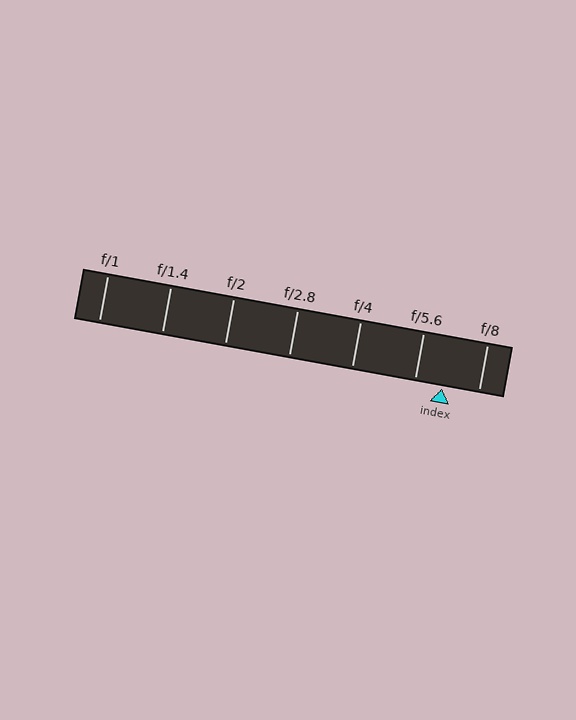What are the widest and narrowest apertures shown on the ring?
The widest aperture shown is f/1 and the narrowest is f/8.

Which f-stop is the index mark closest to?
The index mark is closest to f/5.6.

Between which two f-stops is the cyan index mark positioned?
The index mark is between f/5.6 and f/8.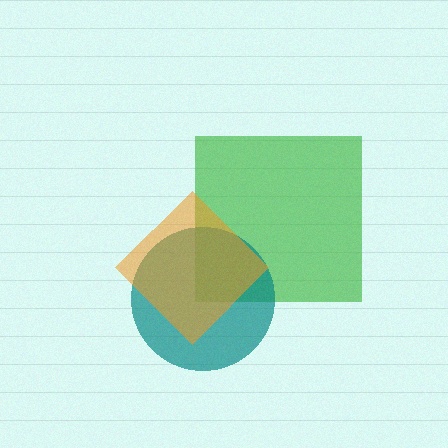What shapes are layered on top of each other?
The layered shapes are: a green square, a teal circle, an orange diamond.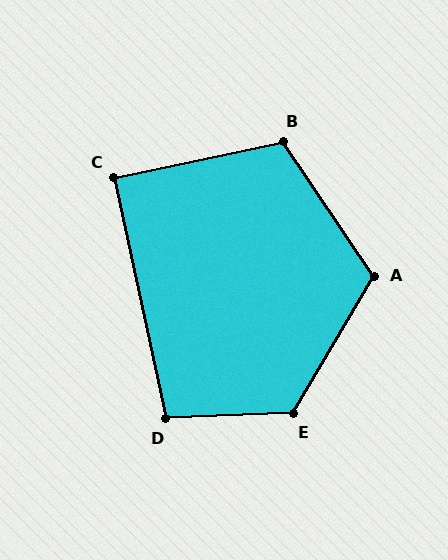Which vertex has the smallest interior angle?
C, at approximately 90 degrees.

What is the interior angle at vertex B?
Approximately 112 degrees (obtuse).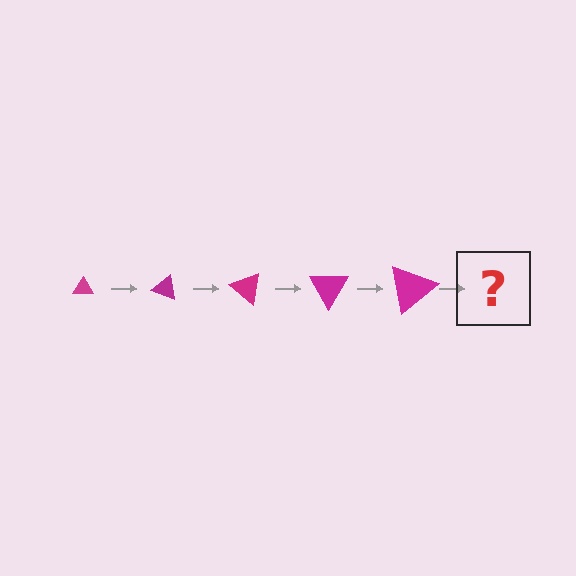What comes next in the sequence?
The next element should be a triangle, larger than the previous one and rotated 100 degrees from the start.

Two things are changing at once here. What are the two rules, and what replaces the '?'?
The two rules are that the triangle grows larger each step and it rotates 20 degrees each step. The '?' should be a triangle, larger than the previous one and rotated 100 degrees from the start.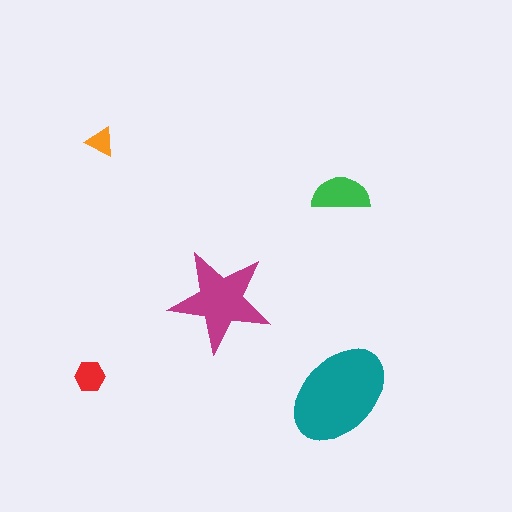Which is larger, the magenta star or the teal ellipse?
The teal ellipse.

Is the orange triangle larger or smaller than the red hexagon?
Smaller.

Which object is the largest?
The teal ellipse.